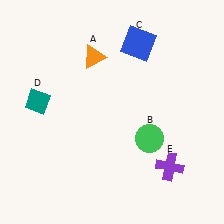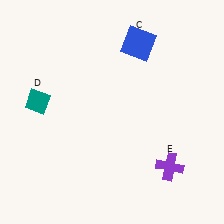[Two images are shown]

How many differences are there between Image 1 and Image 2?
There are 2 differences between the two images.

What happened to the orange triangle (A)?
The orange triangle (A) was removed in Image 2. It was in the top-left area of Image 1.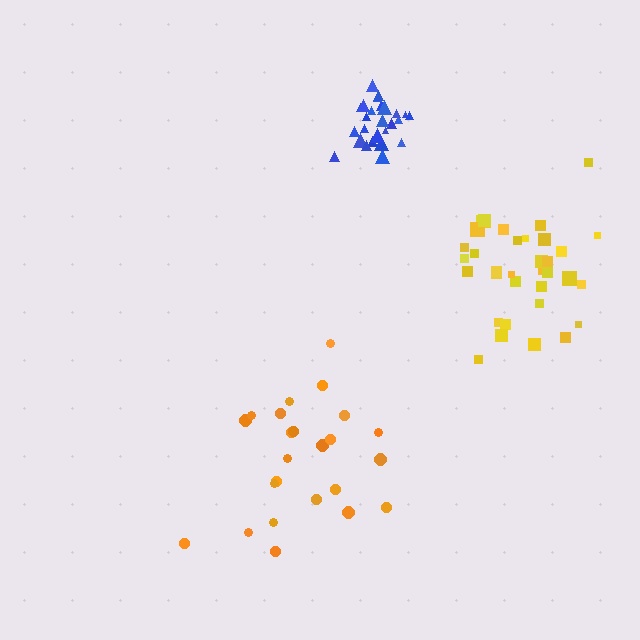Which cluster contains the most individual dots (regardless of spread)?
Yellow (35).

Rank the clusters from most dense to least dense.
blue, yellow, orange.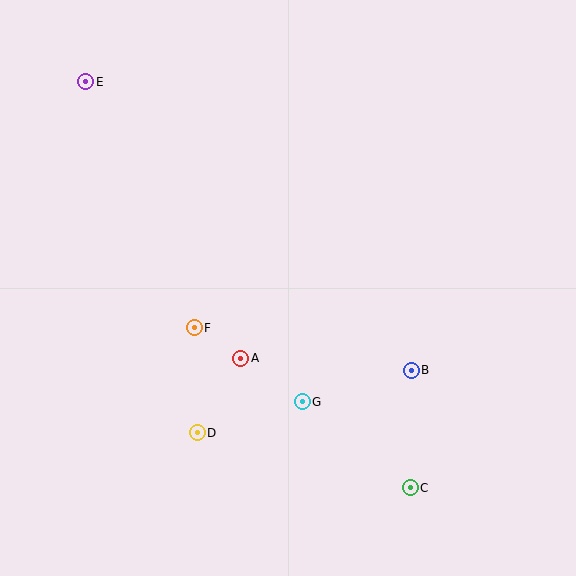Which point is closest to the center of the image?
Point A at (241, 358) is closest to the center.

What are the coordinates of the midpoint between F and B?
The midpoint between F and B is at (303, 349).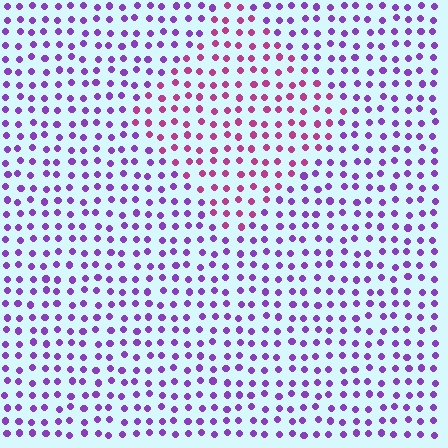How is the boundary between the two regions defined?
The boundary is defined purely by a slight shift in hue (about 43 degrees). Spacing, size, and orientation are identical on both sides.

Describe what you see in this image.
The image is filled with small purple elements in a uniform arrangement. A diamond-shaped region is visible where the elements are tinted to a slightly different hue, forming a subtle color boundary.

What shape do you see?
I see a diamond.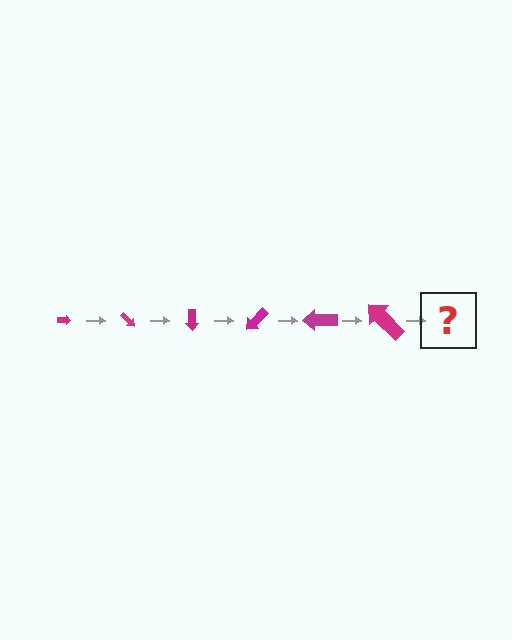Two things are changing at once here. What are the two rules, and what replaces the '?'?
The two rules are that the arrow grows larger each step and it rotates 45 degrees each step. The '?' should be an arrow, larger than the previous one and rotated 270 degrees from the start.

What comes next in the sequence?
The next element should be an arrow, larger than the previous one and rotated 270 degrees from the start.